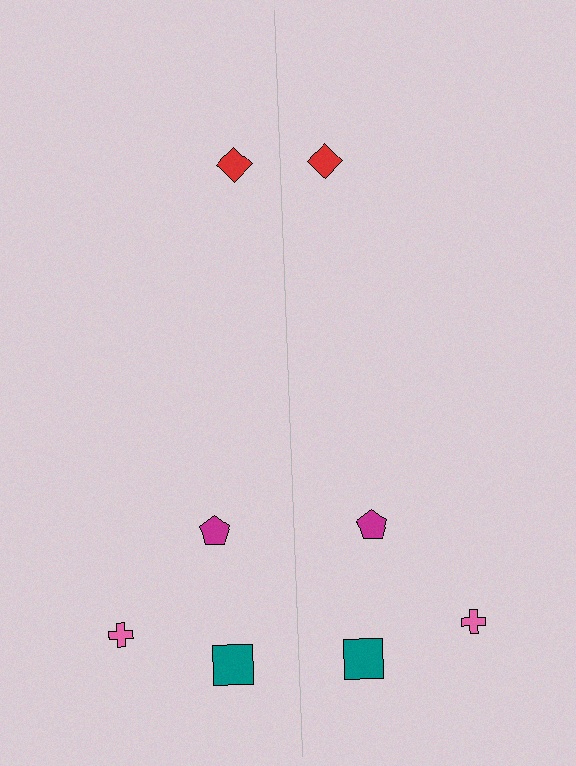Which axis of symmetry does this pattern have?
The pattern has a vertical axis of symmetry running through the center of the image.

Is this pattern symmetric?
Yes, this pattern has bilateral (reflection) symmetry.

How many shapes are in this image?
There are 8 shapes in this image.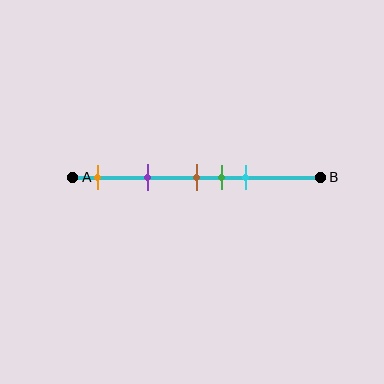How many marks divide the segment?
There are 5 marks dividing the segment.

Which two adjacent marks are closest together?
The brown and green marks are the closest adjacent pair.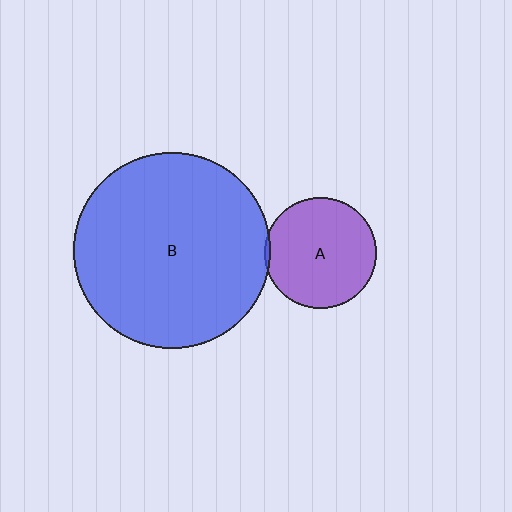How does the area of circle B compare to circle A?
Approximately 3.1 times.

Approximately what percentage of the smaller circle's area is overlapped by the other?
Approximately 5%.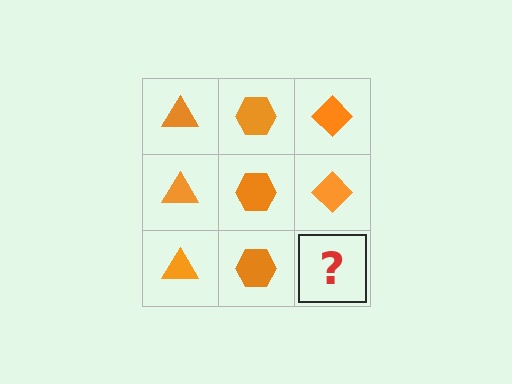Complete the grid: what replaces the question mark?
The question mark should be replaced with an orange diamond.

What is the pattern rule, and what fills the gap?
The rule is that each column has a consistent shape. The gap should be filled with an orange diamond.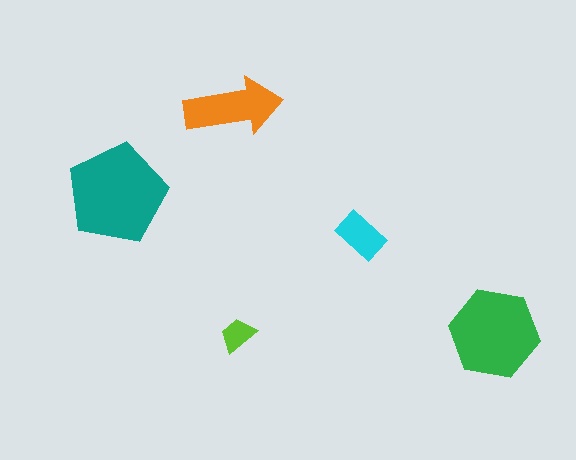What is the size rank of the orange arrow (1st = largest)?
3rd.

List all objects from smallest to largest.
The lime trapezoid, the cyan rectangle, the orange arrow, the green hexagon, the teal pentagon.